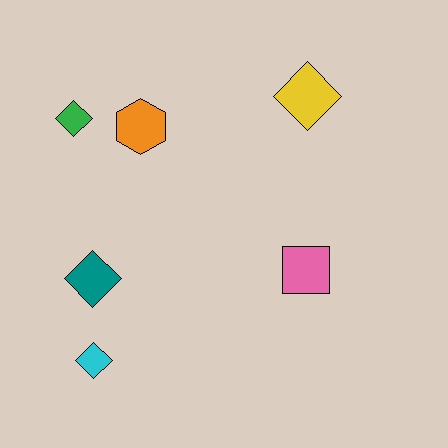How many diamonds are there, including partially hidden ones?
There are 4 diamonds.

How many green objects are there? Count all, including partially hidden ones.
There is 1 green object.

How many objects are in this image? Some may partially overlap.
There are 6 objects.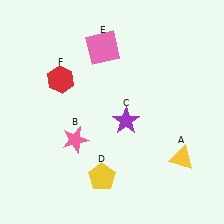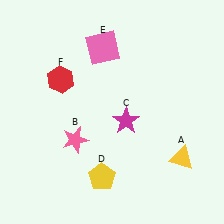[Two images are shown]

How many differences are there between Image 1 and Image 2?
There is 1 difference between the two images.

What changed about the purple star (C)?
In Image 1, C is purple. In Image 2, it changed to magenta.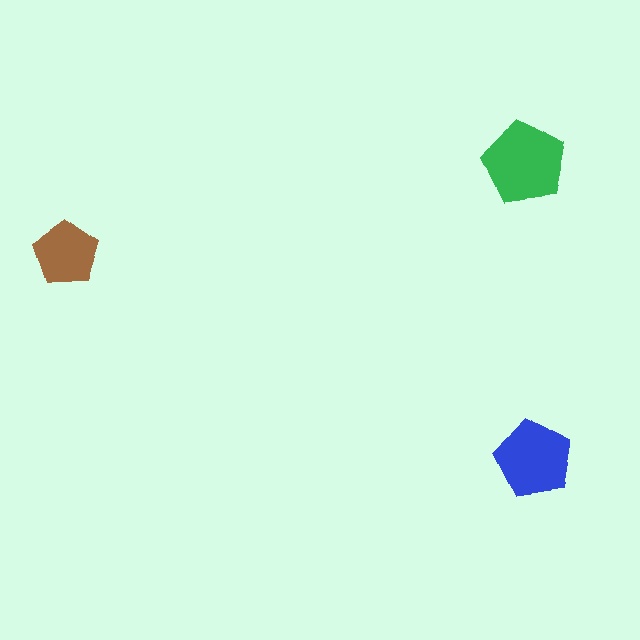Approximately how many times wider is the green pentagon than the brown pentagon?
About 1.5 times wider.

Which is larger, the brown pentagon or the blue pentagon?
The blue one.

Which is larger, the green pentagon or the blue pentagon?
The green one.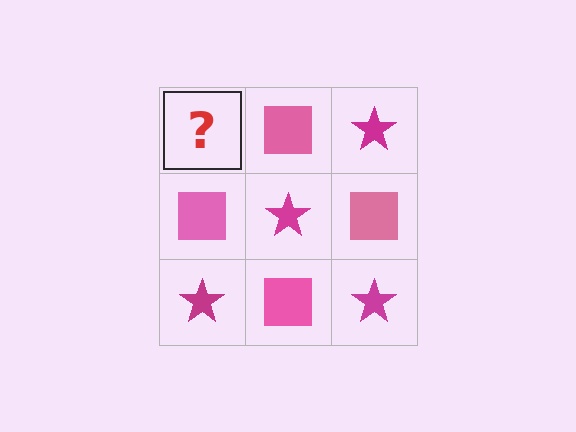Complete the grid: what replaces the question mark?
The question mark should be replaced with a magenta star.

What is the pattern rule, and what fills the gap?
The rule is that it alternates magenta star and pink square in a checkerboard pattern. The gap should be filled with a magenta star.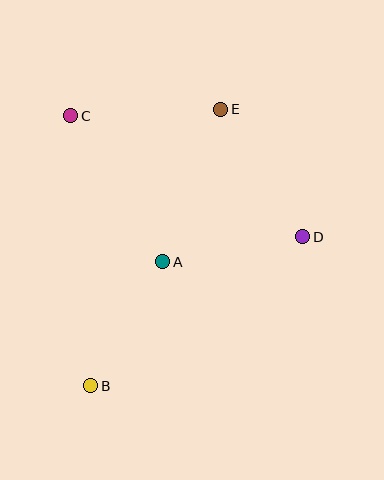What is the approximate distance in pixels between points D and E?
The distance between D and E is approximately 152 pixels.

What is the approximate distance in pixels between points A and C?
The distance between A and C is approximately 173 pixels.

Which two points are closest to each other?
Points A and D are closest to each other.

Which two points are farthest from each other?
Points B and E are farthest from each other.